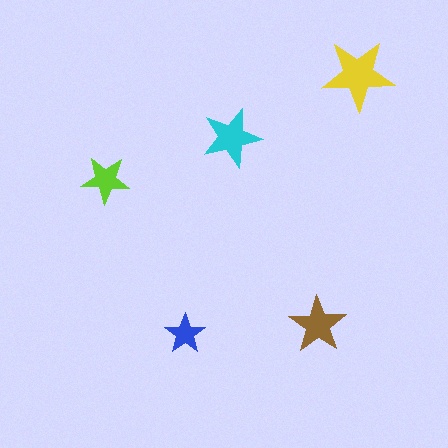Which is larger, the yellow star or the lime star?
The yellow one.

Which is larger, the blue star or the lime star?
The lime one.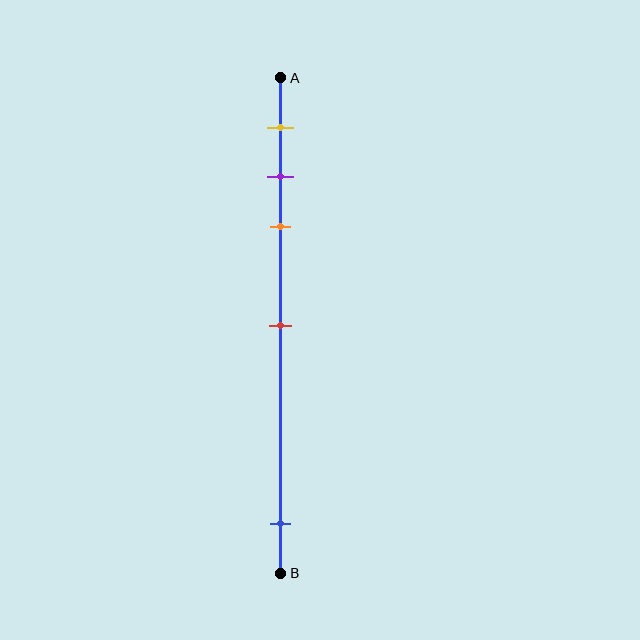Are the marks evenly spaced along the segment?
No, the marks are not evenly spaced.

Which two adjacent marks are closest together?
The purple and orange marks are the closest adjacent pair.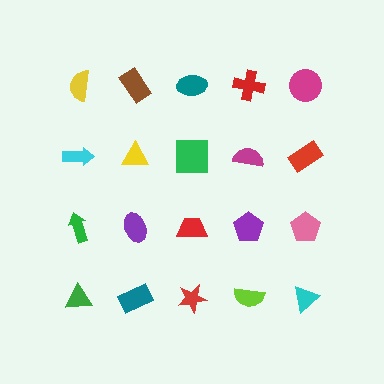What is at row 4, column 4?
A lime semicircle.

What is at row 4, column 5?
A cyan triangle.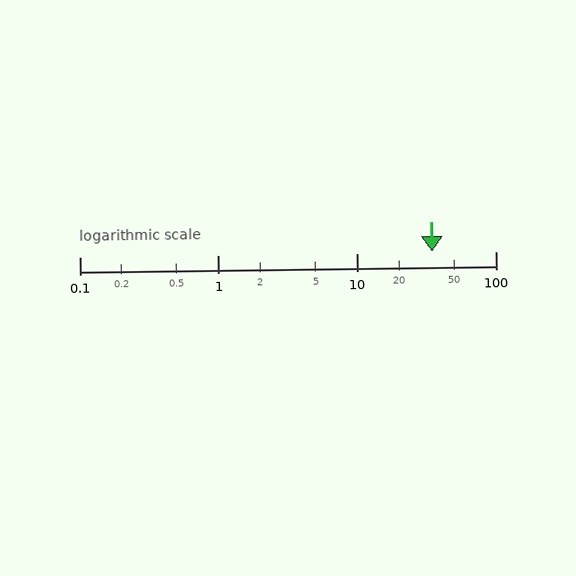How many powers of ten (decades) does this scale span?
The scale spans 3 decades, from 0.1 to 100.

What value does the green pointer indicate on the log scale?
The pointer indicates approximately 35.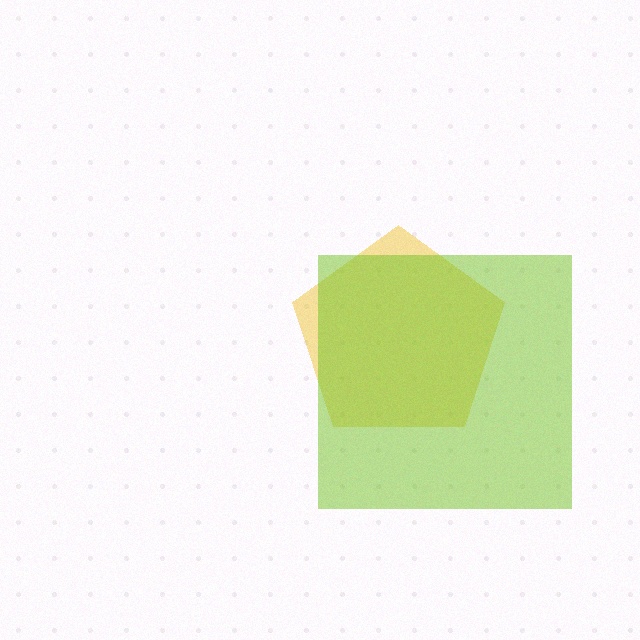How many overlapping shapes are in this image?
There are 2 overlapping shapes in the image.